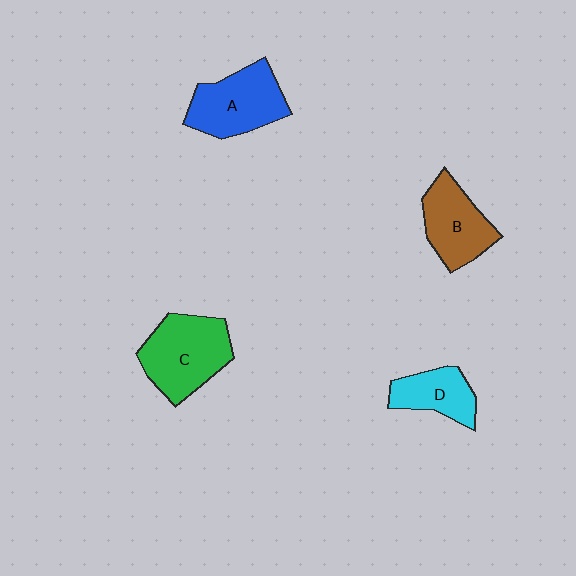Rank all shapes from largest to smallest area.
From largest to smallest: C (green), A (blue), B (brown), D (cyan).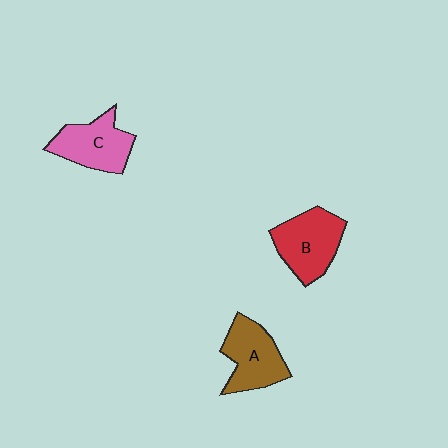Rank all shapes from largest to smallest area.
From largest to smallest: B (red), A (brown), C (pink).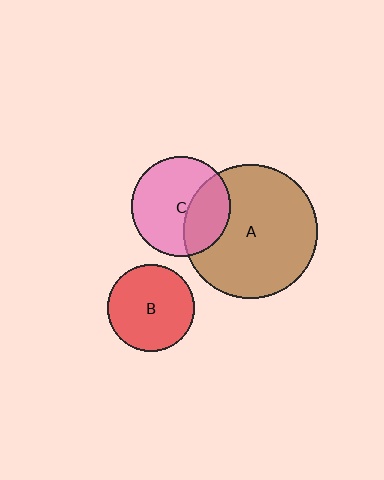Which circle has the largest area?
Circle A (brown).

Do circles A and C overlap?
Yes.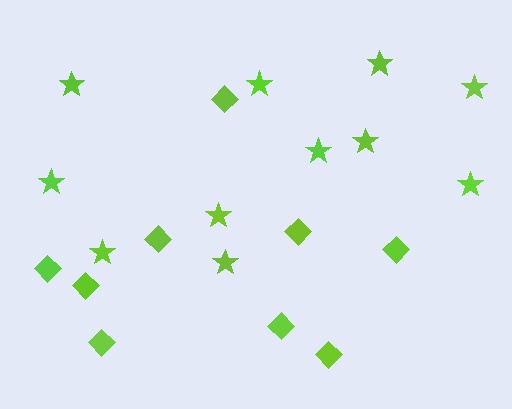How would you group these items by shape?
There are 2 groups: one group of stars (11) and one group of diamonds (9).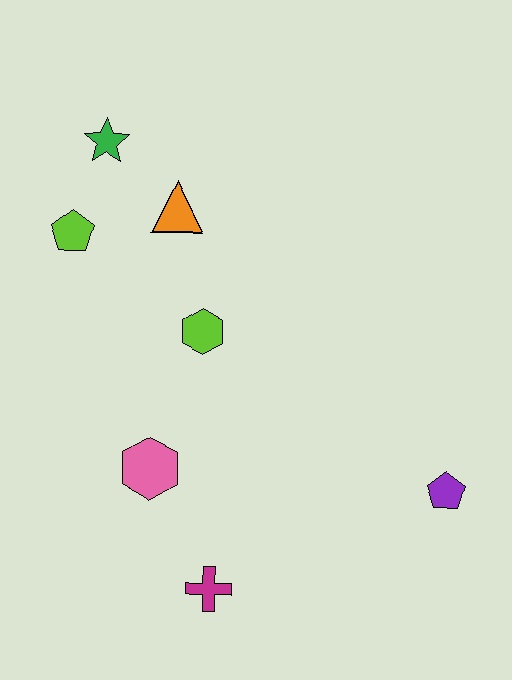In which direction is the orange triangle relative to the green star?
The orange triangle is to the right of the green star.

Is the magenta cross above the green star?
No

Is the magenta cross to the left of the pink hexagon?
No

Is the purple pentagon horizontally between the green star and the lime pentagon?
No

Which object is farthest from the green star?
The purple pentagon is farthest from the green star.